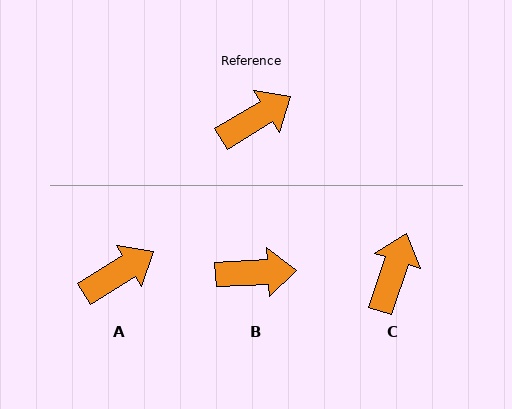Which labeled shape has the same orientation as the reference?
A.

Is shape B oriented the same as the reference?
No, it is off by about 28 degrees.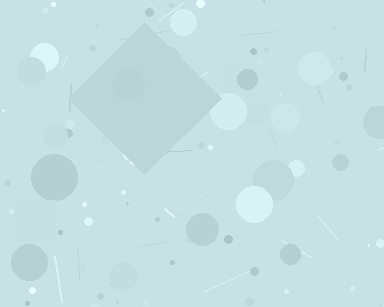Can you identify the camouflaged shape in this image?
The camouflaged shape is a diamond.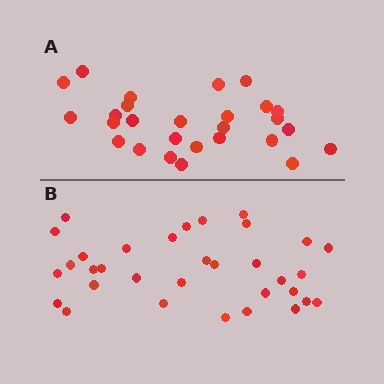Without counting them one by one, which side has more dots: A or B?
Region B (the bottom region) has more dots.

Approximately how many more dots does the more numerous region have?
Region B has about 6 more dots than region A.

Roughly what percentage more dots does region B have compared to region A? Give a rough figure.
About 20% more.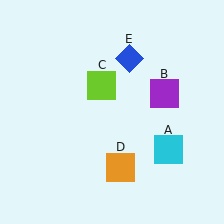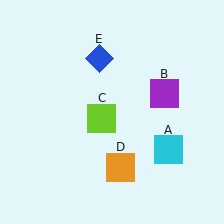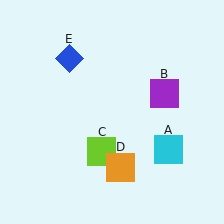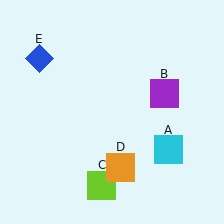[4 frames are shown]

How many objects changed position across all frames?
2 objects changed position: lime square (object C), blue diamond (object E).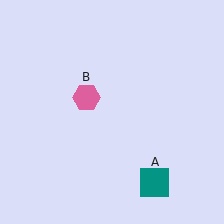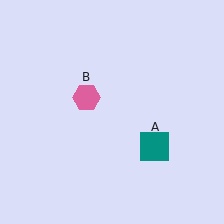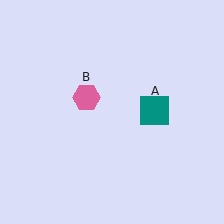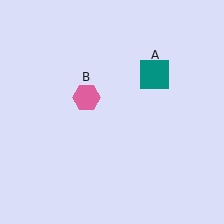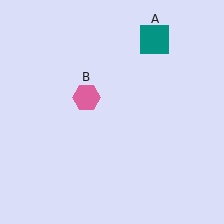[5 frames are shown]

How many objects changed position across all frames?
1 object changed position: teal square (object A).